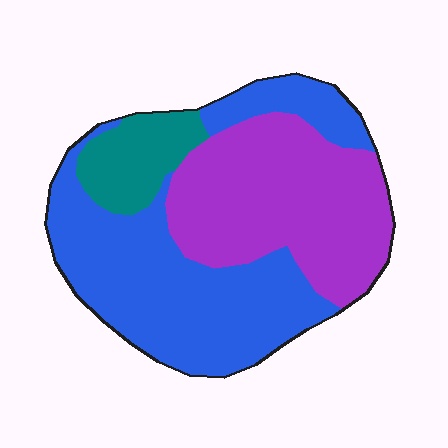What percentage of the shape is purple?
Purple takes up about two fifths (2/5) of the shape.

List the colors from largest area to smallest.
From largest to smallest: blue, purple, teal.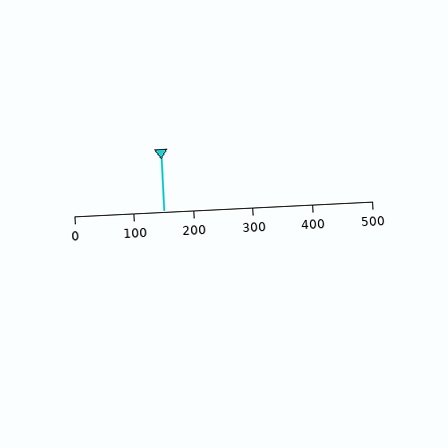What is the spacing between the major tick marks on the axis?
The major ticks are spaced 100 apart.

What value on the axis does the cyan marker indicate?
The marker indicates approximately 150.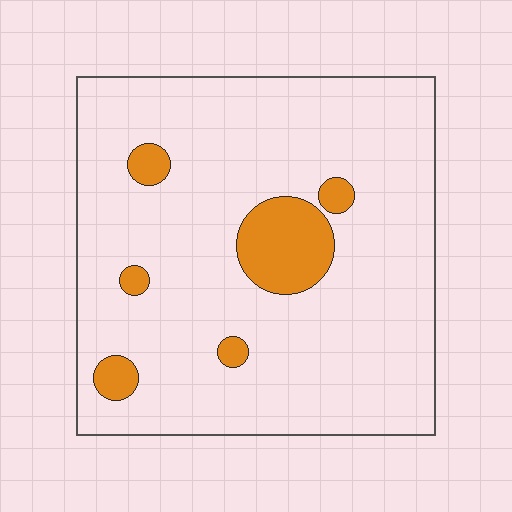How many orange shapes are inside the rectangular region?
6.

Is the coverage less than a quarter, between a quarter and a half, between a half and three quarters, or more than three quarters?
Less than a quarter.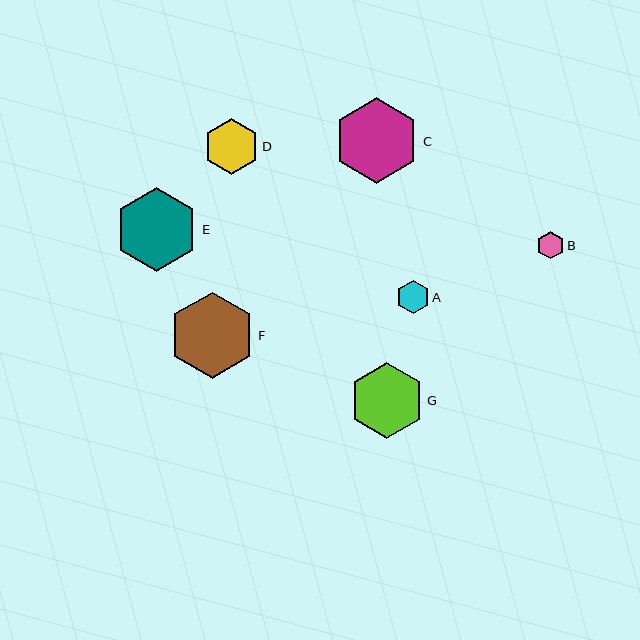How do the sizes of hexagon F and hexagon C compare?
Hexagon F and hexagon C are approximately the same size.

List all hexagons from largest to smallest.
From largest to smallest: F, C, E, G, D, A, B.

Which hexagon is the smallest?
Hexagon B is the smallest with a size of approximately 27 pixels.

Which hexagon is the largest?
Hexagon F is the largest with a size of approximately 86 pixels.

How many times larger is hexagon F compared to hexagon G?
Hexagon F is approximately 1.1 times the size of hexagon G.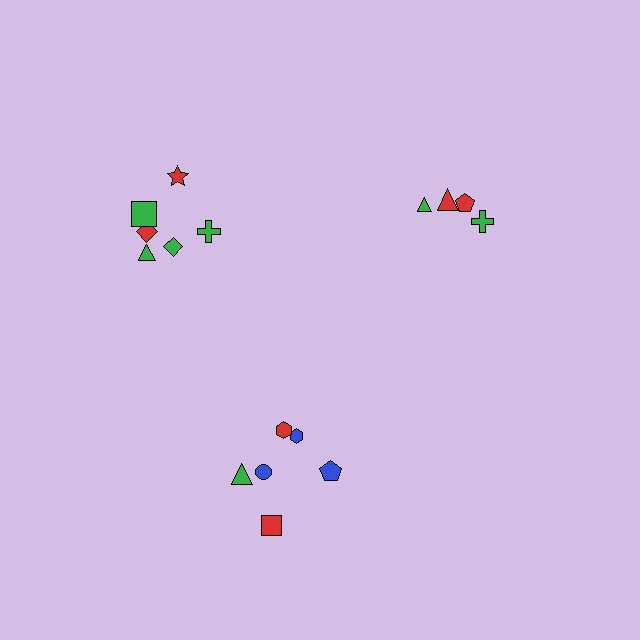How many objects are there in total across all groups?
There are 16 objects.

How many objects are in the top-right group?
There are 4 objects.